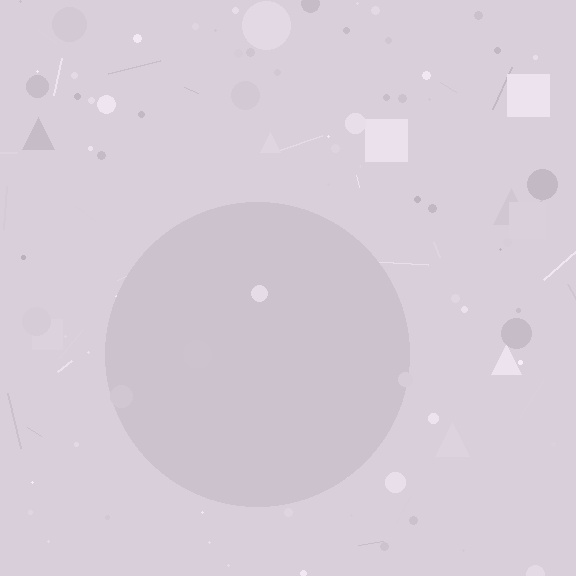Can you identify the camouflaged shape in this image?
The camouflaged shape is a circle.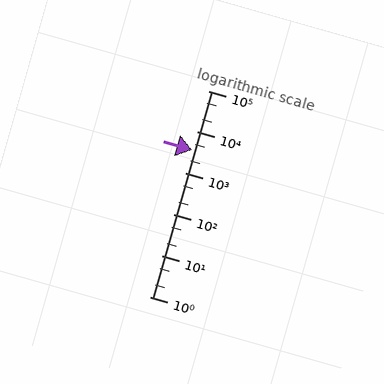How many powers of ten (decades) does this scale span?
The scale spans 5 decades, from 1 to 100000.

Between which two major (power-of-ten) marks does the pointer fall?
The pointer is between 1000 and 10000.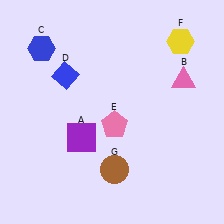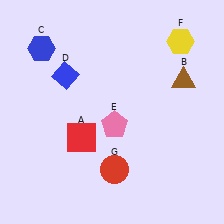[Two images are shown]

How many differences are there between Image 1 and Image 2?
There are 3 differences between the two images.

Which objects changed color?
A changed from purple to red. B changed from pink to brown. G changed from brown to red.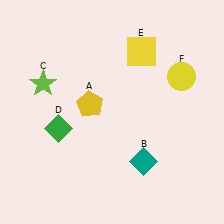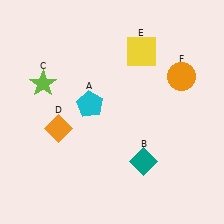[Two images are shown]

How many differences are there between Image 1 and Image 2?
There are 3 differences between the two images.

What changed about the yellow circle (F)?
In Image 1, F is yellow. In Image 2, it changed to orange.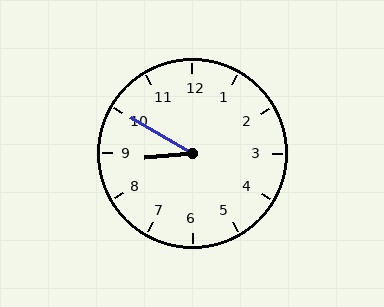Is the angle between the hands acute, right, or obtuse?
It is acute.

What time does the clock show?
8:50.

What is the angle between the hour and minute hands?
Approximately 35 degrees.